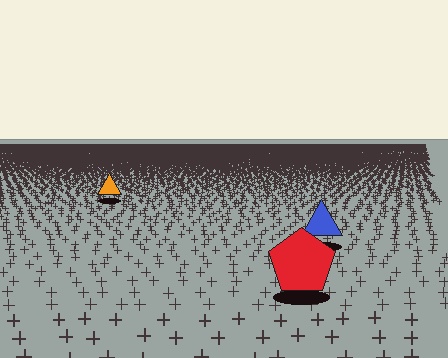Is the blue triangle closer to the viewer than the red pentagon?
No. The red pentagon is closer — you can tell from the texture gradient: the ground texture is coarser near it.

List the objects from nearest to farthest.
From nearest to farthest: the red pentagon, the blue triangle, the orange triangle.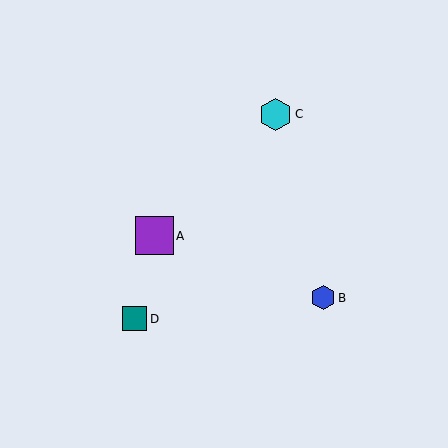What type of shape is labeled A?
Shape A is a purple square.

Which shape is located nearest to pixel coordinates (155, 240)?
The purple square (labeled A) at (154, 236) is nearest to that location.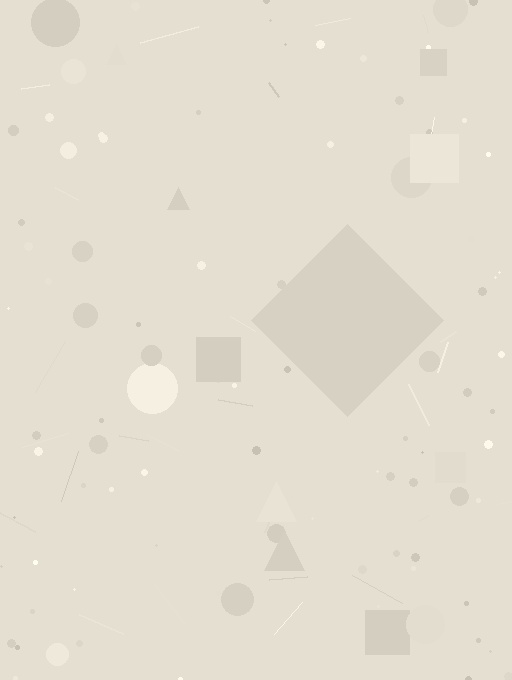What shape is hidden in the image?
A diamond is hidden in the image.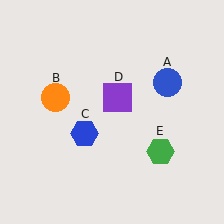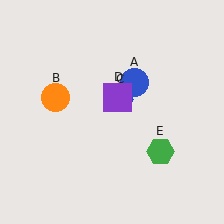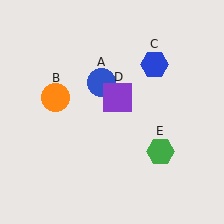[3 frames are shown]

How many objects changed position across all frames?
2 objects changed position: blue circle (object A), blue hexagon (object C).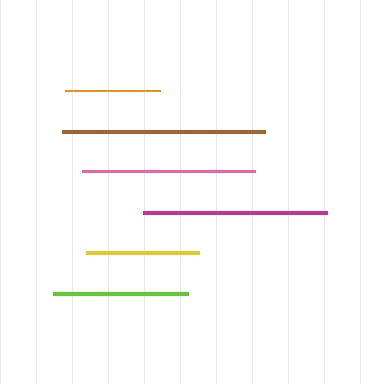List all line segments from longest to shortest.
From longest to shortest: brown, magenta, pink, lime, yellow, orange.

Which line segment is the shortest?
The orange line is the shortest at approximately 94 pixels.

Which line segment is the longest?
The brown line is the longest at approximately 203 pixels.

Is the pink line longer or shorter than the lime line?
The pink line is longer than the lime line.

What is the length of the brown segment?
The brown segment is approximately 203 pixels long.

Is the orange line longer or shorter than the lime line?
The lime line is longer than the orange line.